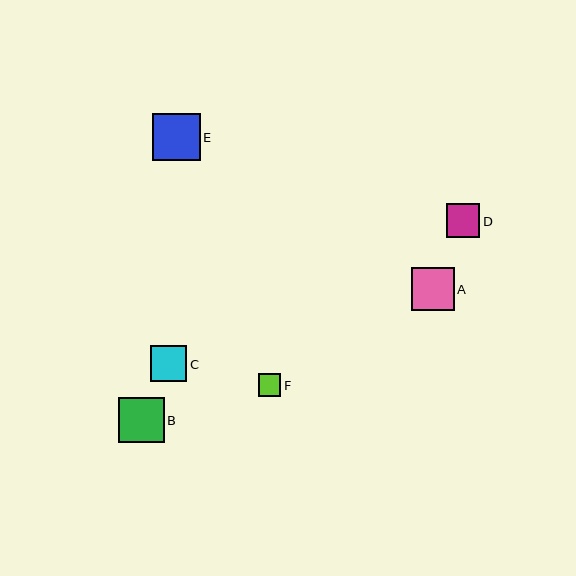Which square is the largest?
Square E is the largest with a size of approximately 47 pixels.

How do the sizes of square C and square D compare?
Square C and square D are approximately the same size.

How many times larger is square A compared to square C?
Square A is approximately 1.2 times the size of square C.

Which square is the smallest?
Square F is the smallest with a size of approximately 23 pixels.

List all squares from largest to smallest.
From largest to smallest: E, B, A, C, D, F.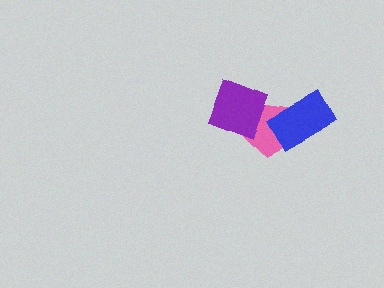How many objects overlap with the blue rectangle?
1 object overlaps with the blue rectangle.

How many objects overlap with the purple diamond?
1 object overlaps with the purple diamond.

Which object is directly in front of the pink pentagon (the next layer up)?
The blue rectangle is directly in front of the pink pentagon.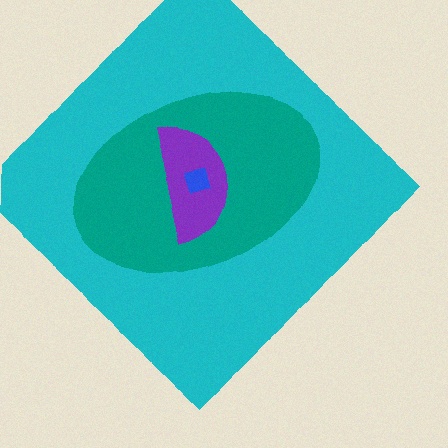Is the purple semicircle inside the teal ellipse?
Yes.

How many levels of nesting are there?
4.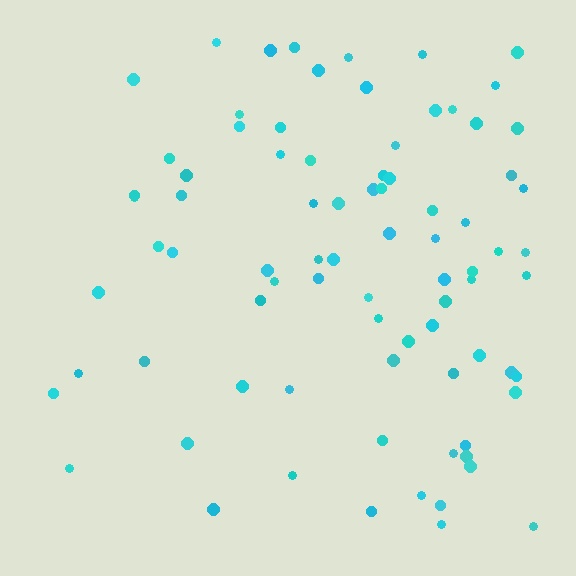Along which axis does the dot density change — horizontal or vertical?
Horizontal.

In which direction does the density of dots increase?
From left to right, with the right side densest.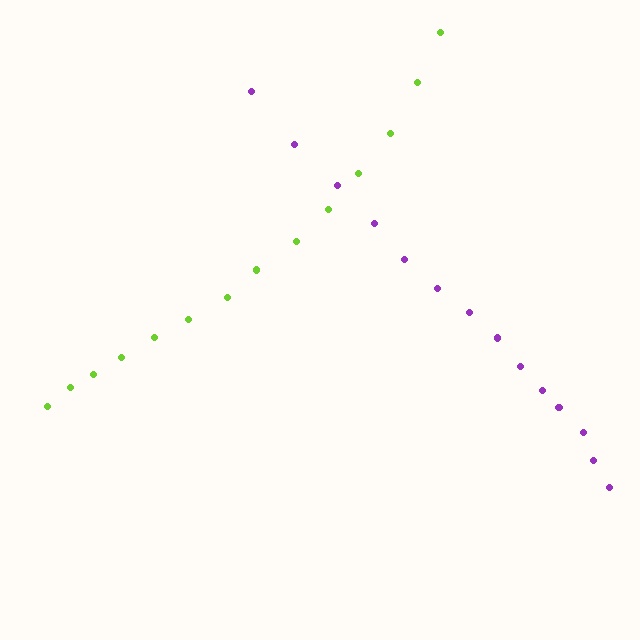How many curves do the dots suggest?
There are 2 distinct paths.